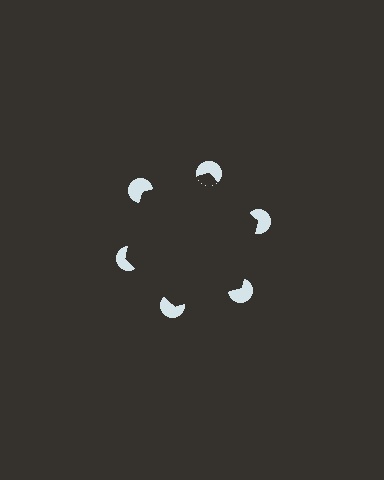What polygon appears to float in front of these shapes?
An illusory hexagon — its edges are inferred from the aligned wedge cuts in the pac-man discs, not physically drawn.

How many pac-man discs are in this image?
There are 6 — one at each vertex of the illusory hexagon.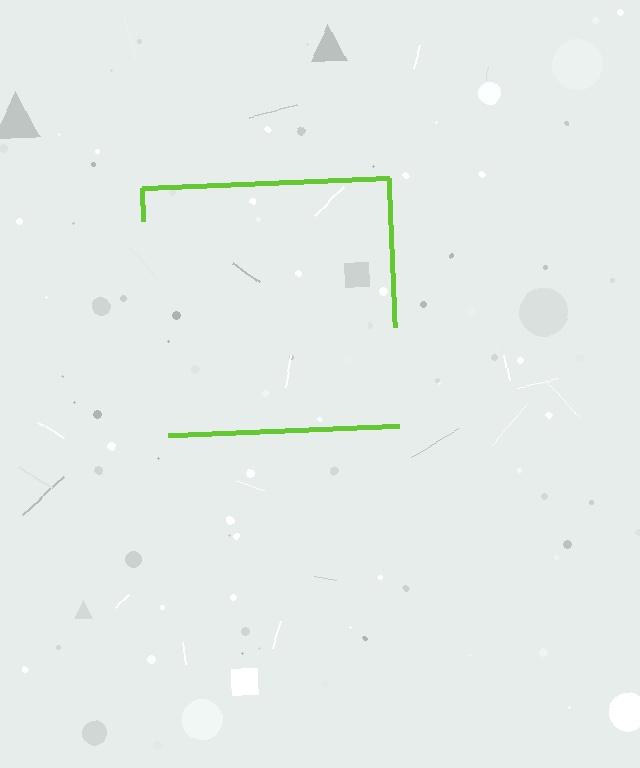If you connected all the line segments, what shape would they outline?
They would outline a square.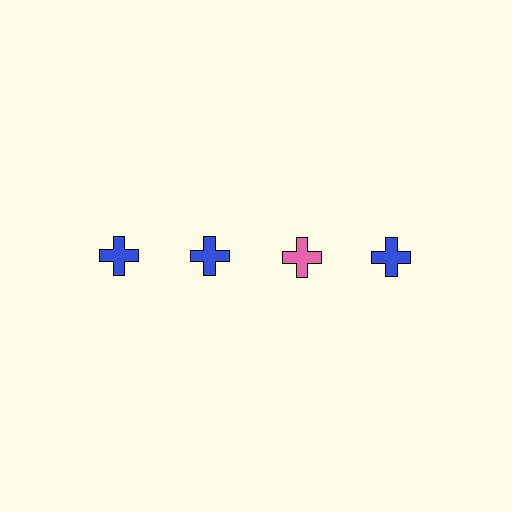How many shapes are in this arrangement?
There are 4 shapes arranged in a grid pattern.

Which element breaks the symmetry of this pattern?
The pink cross in the top row, center column breaks the symmetry. All other shapes are blue crosses.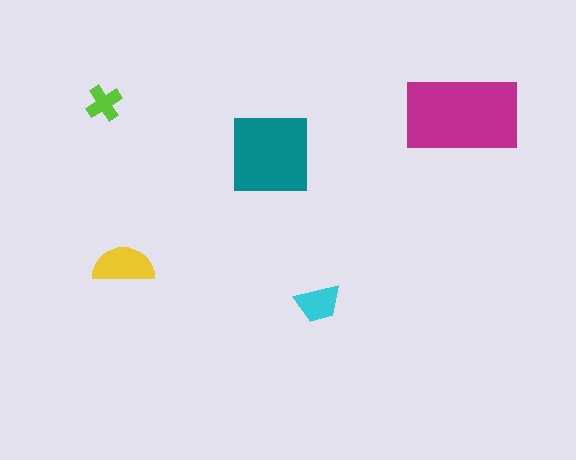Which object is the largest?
The magenta rectangle.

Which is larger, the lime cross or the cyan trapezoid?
The cyan trapezoid.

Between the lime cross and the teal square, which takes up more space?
The teal square.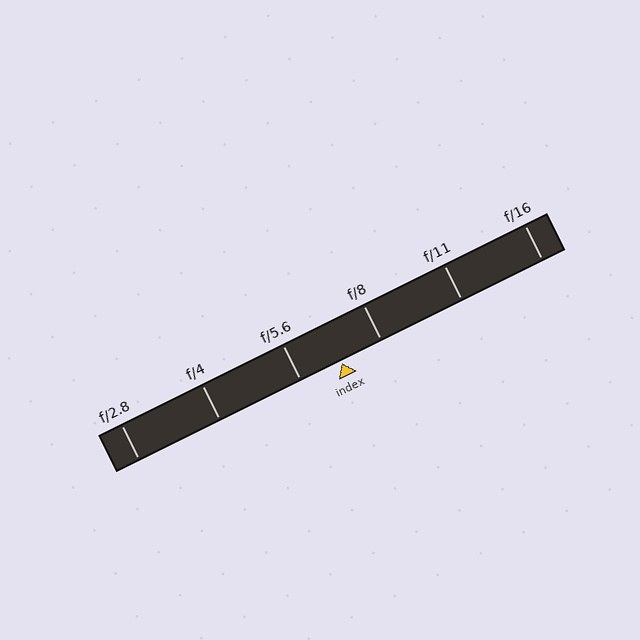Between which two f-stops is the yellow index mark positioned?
The index mark is between f/5.6 and f/8.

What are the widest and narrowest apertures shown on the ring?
The widest aperture shown is f/2.8 and the narrowest is f/16.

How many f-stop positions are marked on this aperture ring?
There are 6 f-stop positions marked.